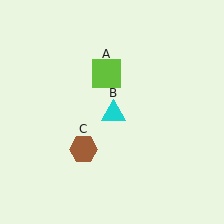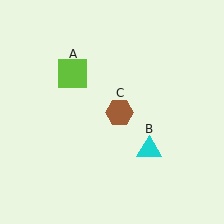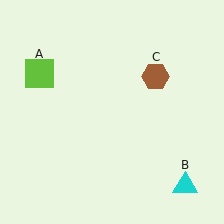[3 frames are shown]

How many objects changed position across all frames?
3 objects changed position: lime square (object A), cyan triangle (object B), brown hexagon (object C).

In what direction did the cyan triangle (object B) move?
The cyan triangle (object B) moved down and to the right.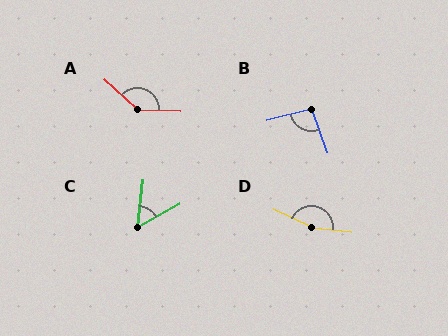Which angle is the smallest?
C, at approximately 55 degrees.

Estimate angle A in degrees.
Approximately 139 degrees.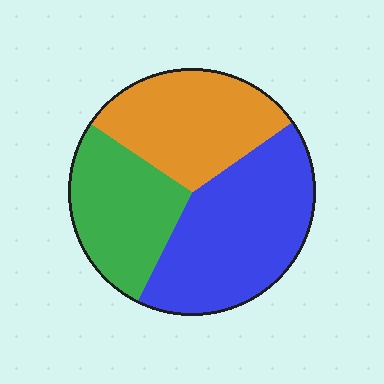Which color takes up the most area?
Blue, at roughly 40%.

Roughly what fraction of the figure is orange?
Orange covers 31% of the figure.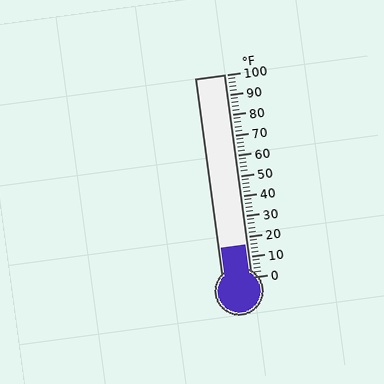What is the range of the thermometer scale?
The thermometer scale ranges from 0°F to 100°F.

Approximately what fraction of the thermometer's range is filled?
The thermometer is filled to approximately 15% of its range.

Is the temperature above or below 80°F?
The temperature is below 80°F.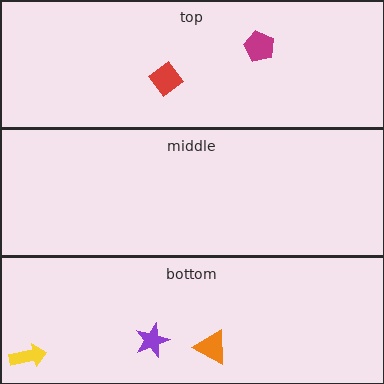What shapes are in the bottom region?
The purple star, the yellow arrow, the orange triangle.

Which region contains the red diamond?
The top region.